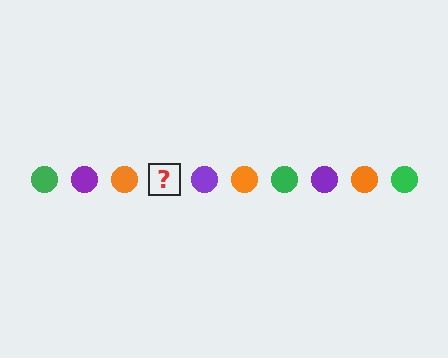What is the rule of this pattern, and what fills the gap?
The rule is that the pattern cycles through green, purple, orange circles. The gap should be filled with a green circle.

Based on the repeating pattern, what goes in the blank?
The blank should be a green circle.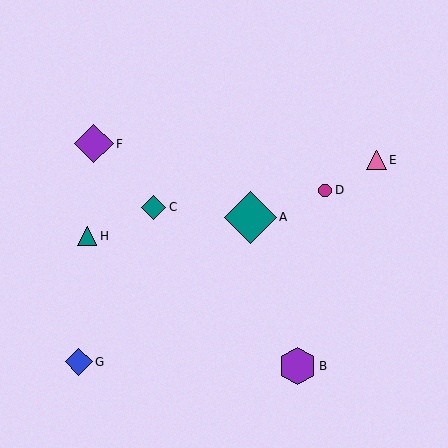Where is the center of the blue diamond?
The center of the blue diamond is at (79, 362).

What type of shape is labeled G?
Shape G is a blue diamond.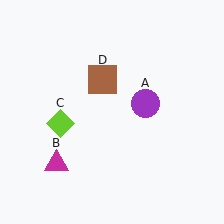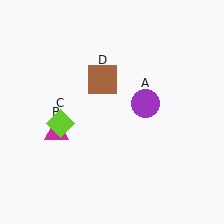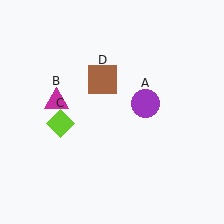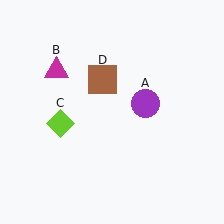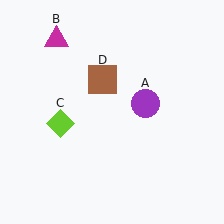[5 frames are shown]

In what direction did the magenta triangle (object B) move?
The magenta triangle (object B) moved up.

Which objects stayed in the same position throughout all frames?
Purple circle (object A) and lime diamond (object C) and brown square (object D) remained stationary.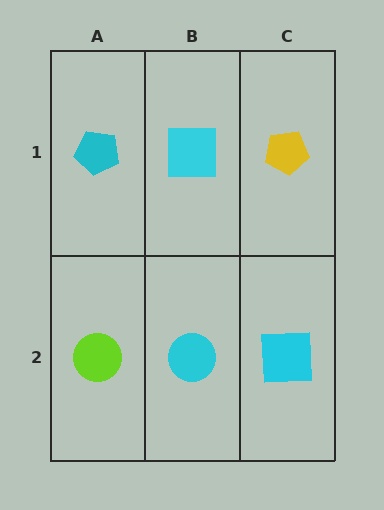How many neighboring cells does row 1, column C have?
2.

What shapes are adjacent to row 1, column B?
A cyan circle (row 2, column B), a cyan pentagon (row 1, column A), a yellow pentagon (row 1, column C).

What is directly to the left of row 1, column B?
A cyan pentagon.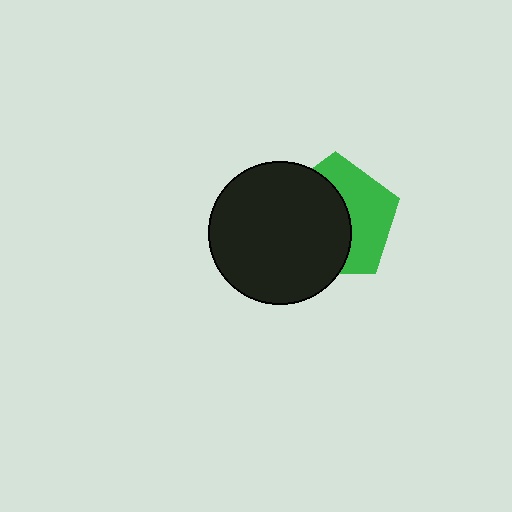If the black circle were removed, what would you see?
You would see the complete green pentagon.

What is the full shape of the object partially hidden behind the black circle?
The partially hidden object is a green pentagon.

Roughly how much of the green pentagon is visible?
A small part of it is visible (roughly 44%).